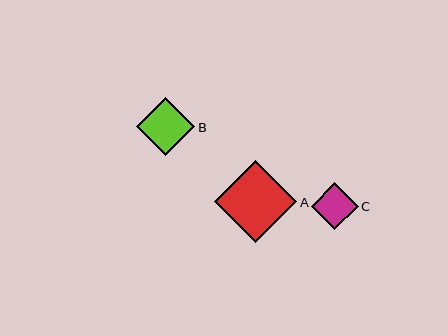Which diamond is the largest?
Diamond A is the largest with a size of approximately 82 pixels.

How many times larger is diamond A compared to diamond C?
Diamond A is approximately 1.8 times the size of diamond C.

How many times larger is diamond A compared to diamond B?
Diamond A is approximately 1.4 times the size of diamond B.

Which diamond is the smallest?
Diamond C is the smallest with a size of approximately 47 pixels.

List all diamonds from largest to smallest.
From largest to smallest: A, B, C.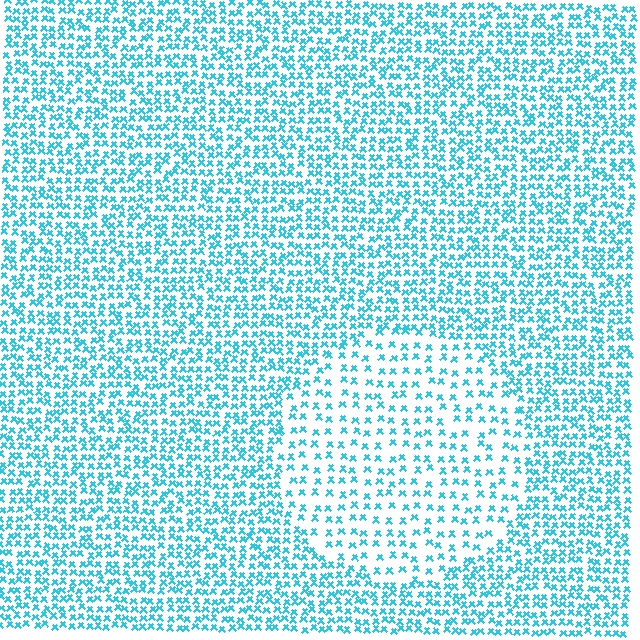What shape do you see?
I see a circle.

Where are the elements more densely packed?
The elements are more densely packed outside the circle boundary.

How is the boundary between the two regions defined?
The boundary is defined by a change in element density (approximately 2.0x ratio). All elements are the same color, size, and shape.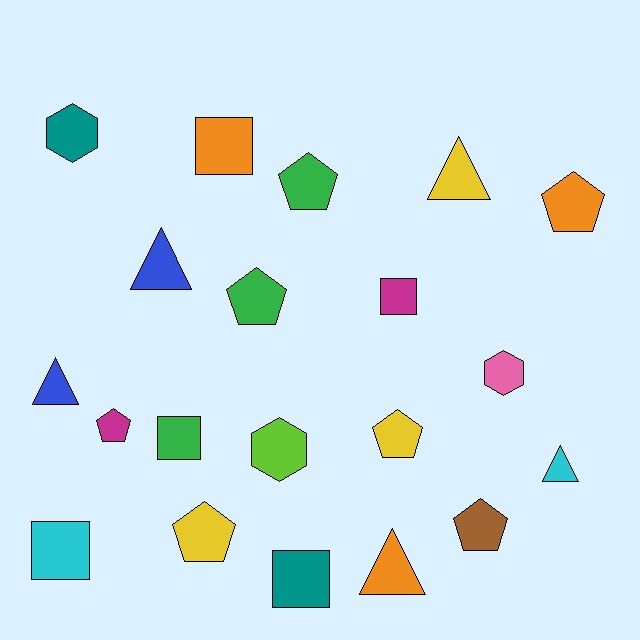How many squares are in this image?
There are 5 squares.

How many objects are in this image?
There are 20 objects.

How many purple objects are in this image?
There are no purple objects.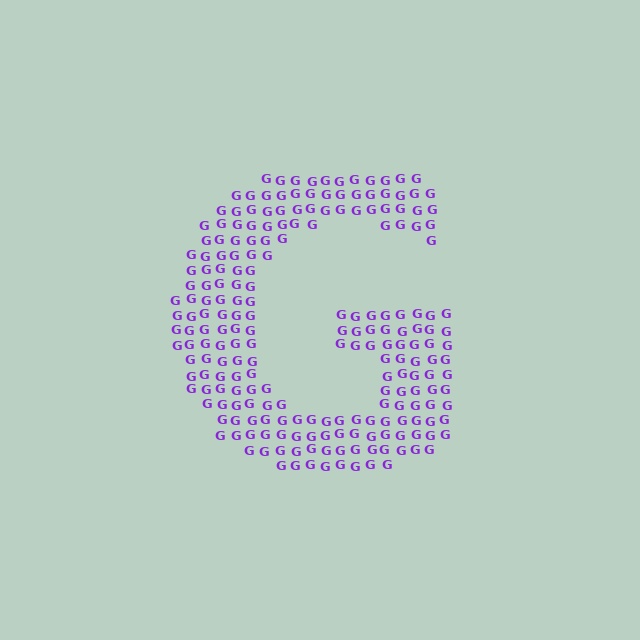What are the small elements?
The small elements are letter G's.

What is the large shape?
The large shape is the letter G.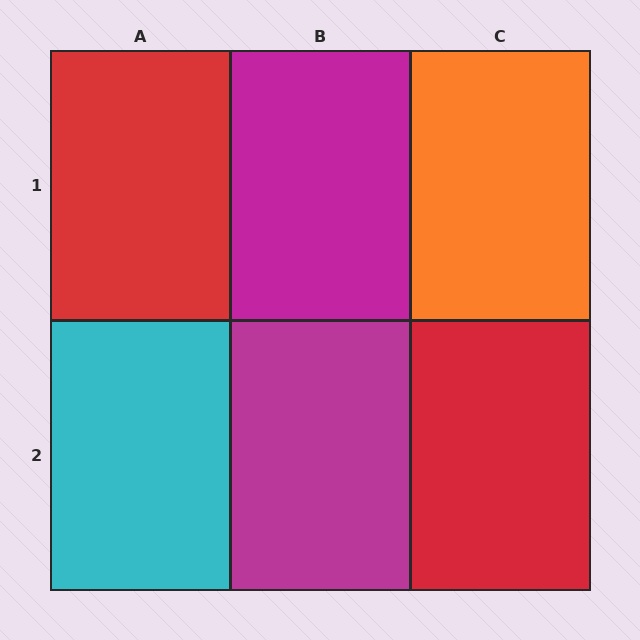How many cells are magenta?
2 cells are magenta.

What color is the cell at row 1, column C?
Orange.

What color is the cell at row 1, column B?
Magenta.